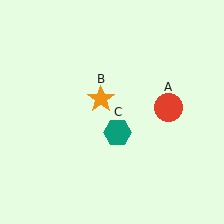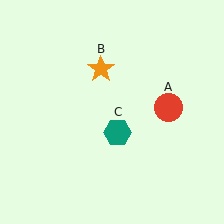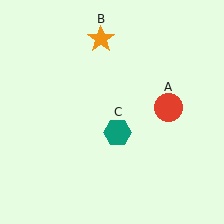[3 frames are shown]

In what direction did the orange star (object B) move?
The orange star (object B) moved up.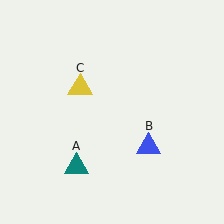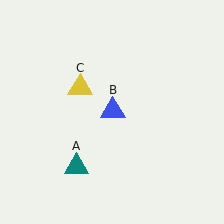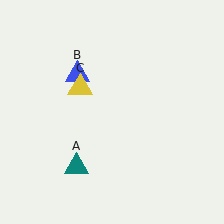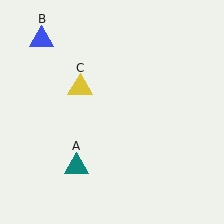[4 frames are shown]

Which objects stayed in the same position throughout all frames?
Teal triangle (object A) and yellow triangle (object C) remained stationary.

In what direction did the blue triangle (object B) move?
The blue triangle (object B) moved up and to the left.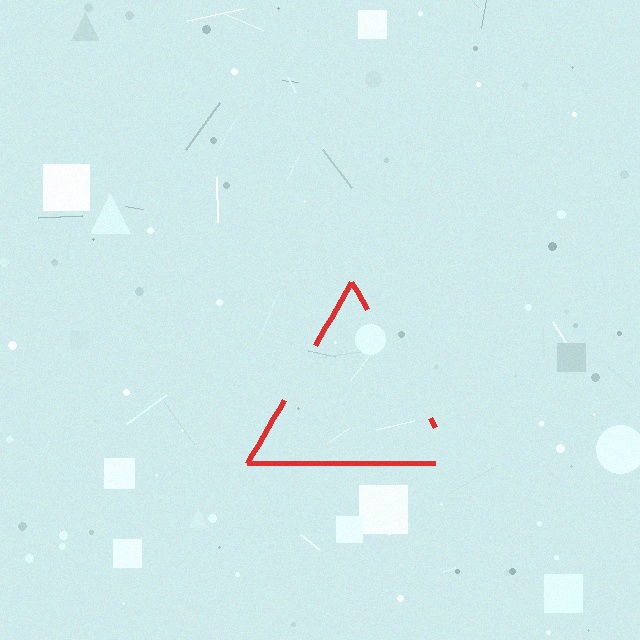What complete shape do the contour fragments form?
The contour fragments form a triangle.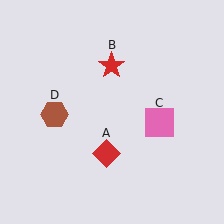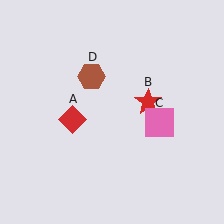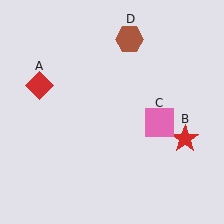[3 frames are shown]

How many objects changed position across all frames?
3 objects changed position: red diamond (object A), red star (object B), brown hexagon (object D).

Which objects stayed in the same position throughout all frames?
Pink square (object C) remained stationary.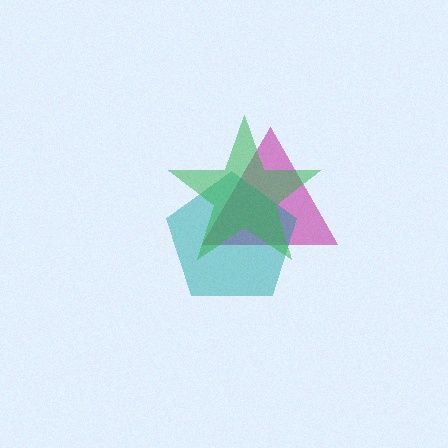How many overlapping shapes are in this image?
There are 3 overlapping shapes in the image.